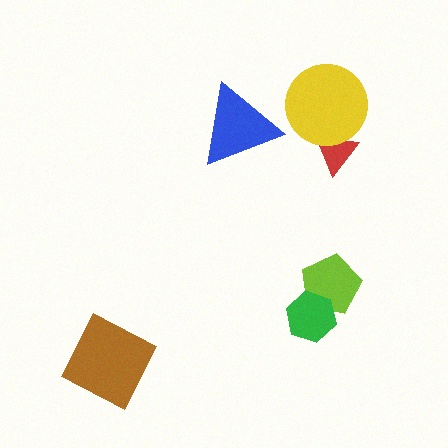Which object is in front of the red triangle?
The yellow circle is in front of the red triangle.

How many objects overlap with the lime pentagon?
1 object overlaps with the lime pentagon.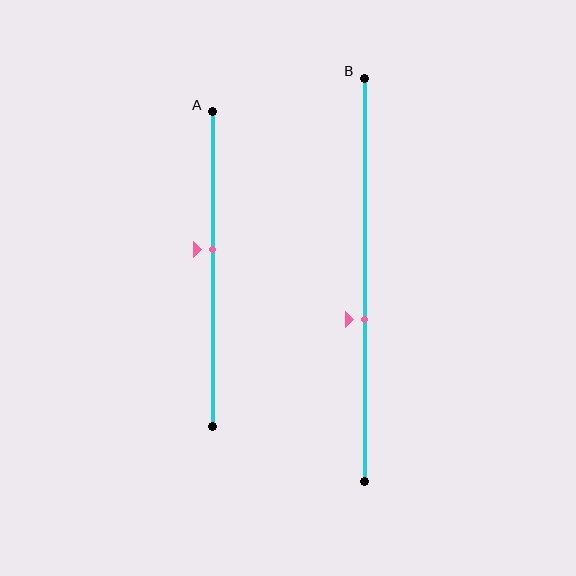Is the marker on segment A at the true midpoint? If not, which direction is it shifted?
No, the marker on segment A is shifted upward by about 6% of the segment length.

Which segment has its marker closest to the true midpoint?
Segment A has its marker closest to the true midpoint.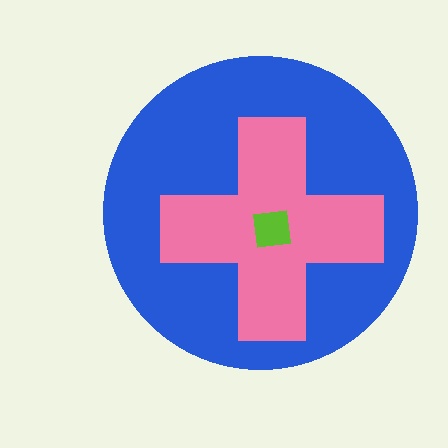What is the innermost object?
The lime square.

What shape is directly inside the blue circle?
The pink cross.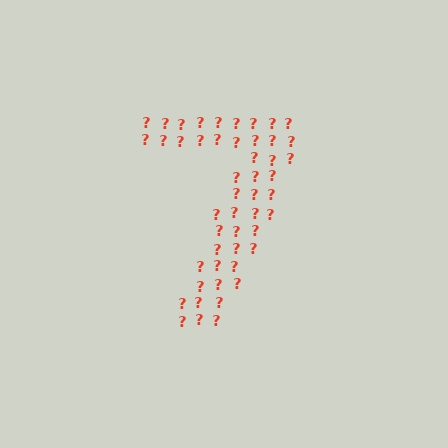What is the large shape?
The large shape is the digit 7.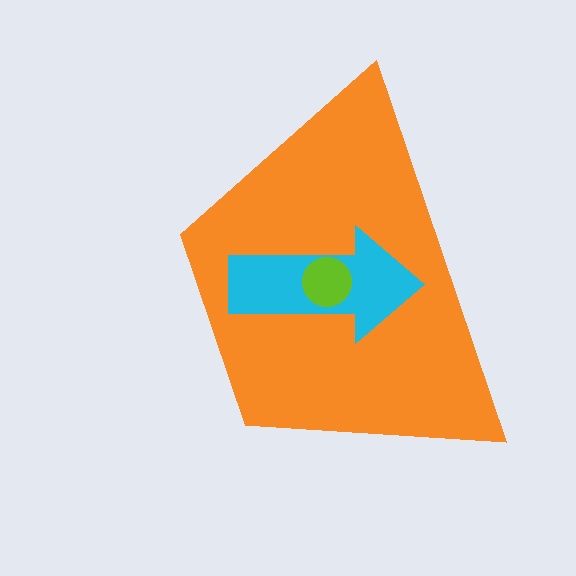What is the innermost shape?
The lime circle.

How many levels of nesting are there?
3.